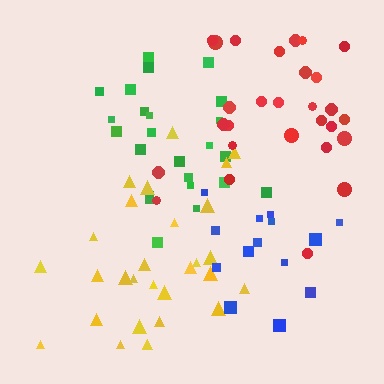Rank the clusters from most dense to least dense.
blue, green, yellow, red.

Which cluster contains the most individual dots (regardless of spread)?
Yellow (29).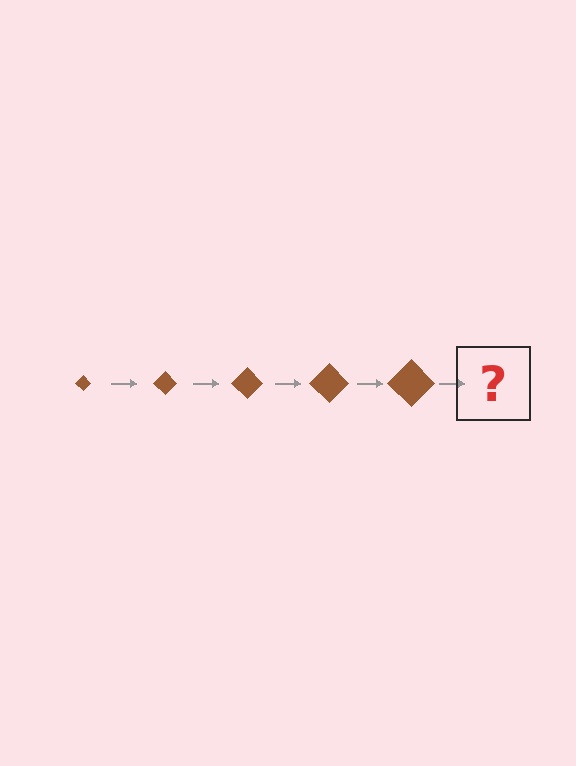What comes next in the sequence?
The next element should be a brown diamond, larger than the previous one.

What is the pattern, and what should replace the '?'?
The pattern is that the diamond gets progressively larger each step. The '?' should be a brown diamond, larger than the previous one.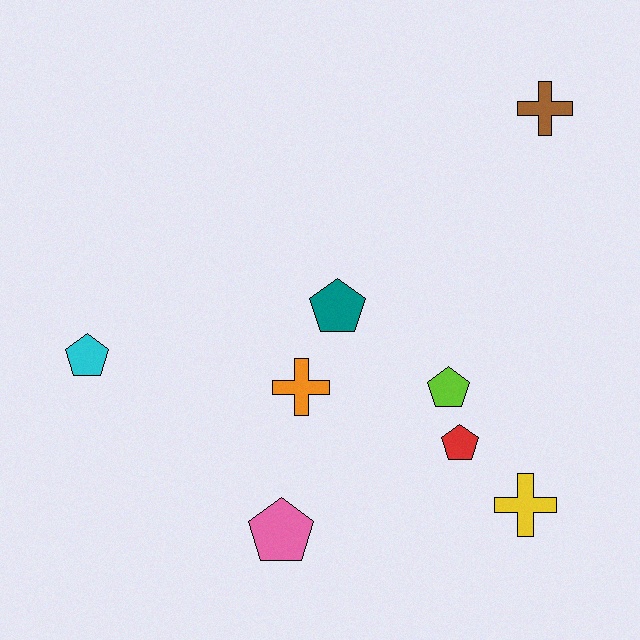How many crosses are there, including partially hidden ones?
There are 3 crosses.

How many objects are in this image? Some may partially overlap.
There are 8 objects.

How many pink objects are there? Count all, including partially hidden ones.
There is 1 pink object.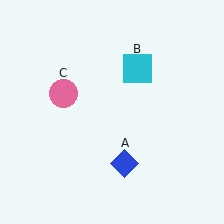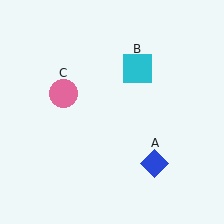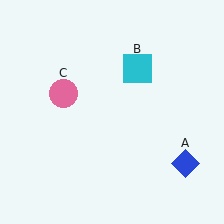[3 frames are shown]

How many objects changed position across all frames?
1 object changed position: blue diamond (object A).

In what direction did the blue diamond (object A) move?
The blue diamond (object A) moved right.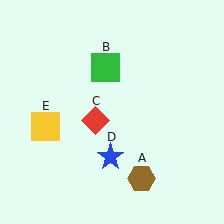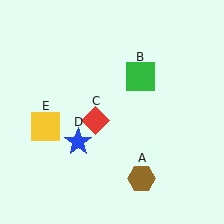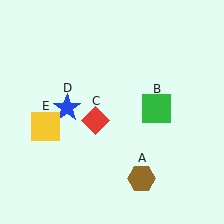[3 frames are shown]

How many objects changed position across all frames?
2 objects changed position: green square (object B), blue star (object D).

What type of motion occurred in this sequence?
The green square (object B), blue star (object D) rotated clockwise around the center of the scene.